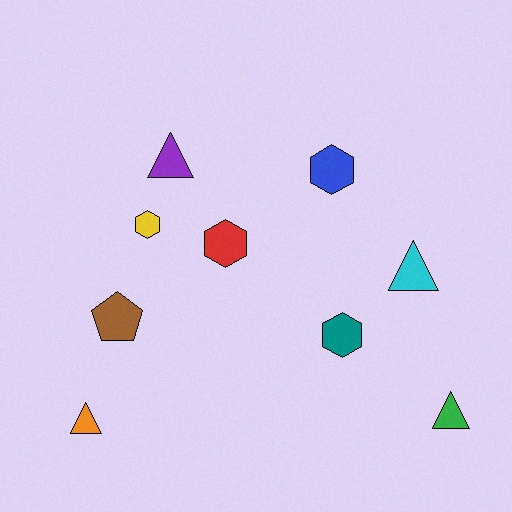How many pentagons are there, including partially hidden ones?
There is 1 pentagon.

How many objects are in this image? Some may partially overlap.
There are 9 objects.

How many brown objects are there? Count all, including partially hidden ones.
There is 1 brown object.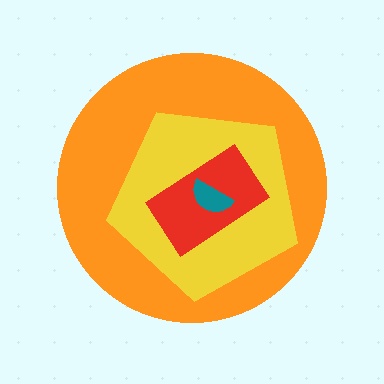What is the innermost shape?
The teal semicircle.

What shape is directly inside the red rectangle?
The teal semicircle.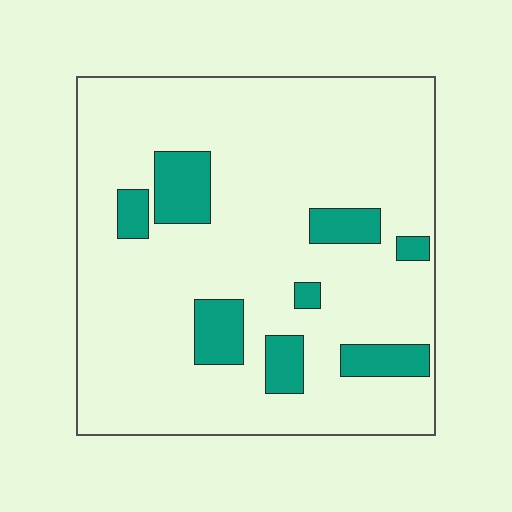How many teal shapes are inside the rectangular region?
8.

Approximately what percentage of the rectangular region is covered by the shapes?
Approximately 15%.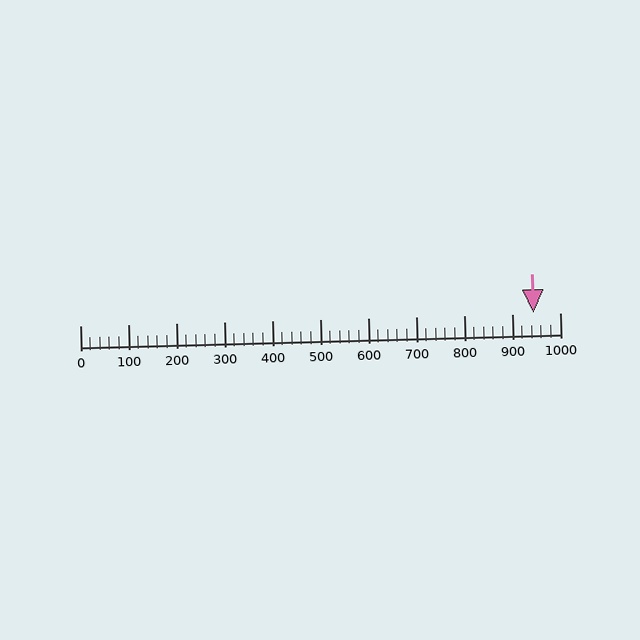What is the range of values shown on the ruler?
The ruler shows values from 0 to 1000.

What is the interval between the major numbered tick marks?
The major tick marks are spaced 100 units apart.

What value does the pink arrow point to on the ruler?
The pink arrow points to approximately 944.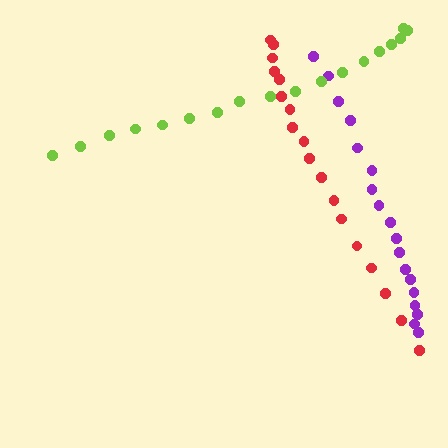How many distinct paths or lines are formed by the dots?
There are 3 distinct paths.